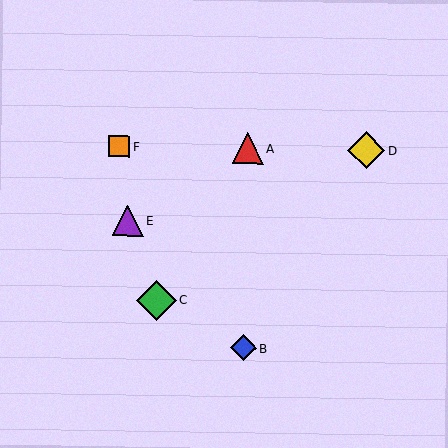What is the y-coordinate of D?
Object D is at y≈150.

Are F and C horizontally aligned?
No, F is at y≈147 and C is at y≈300.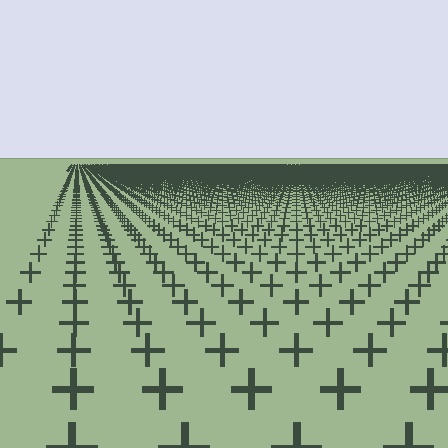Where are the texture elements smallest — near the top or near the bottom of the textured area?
Near the top.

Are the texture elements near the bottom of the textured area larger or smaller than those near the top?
Larger. Near the bottom, elements are closer to the viewer and appear at a bigger on-screen size.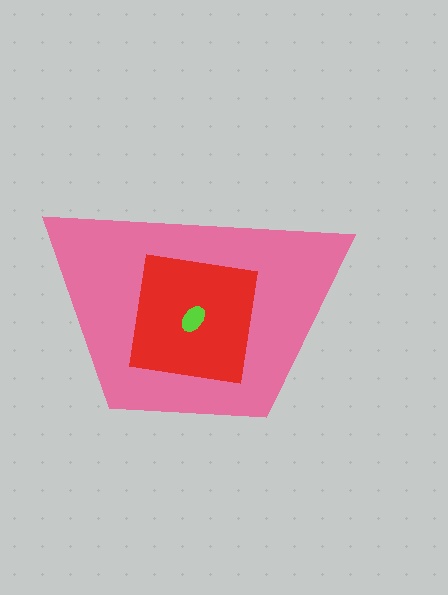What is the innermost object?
The lime ellipse.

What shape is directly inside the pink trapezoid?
The red square.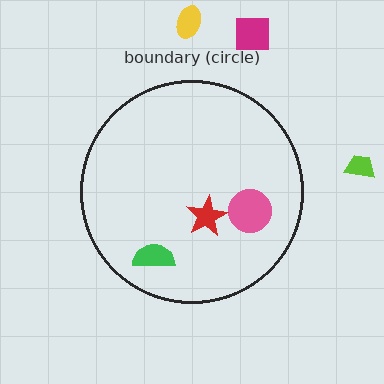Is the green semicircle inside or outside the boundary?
Inside.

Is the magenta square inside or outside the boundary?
Outside.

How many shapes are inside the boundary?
3 inside, 3 outside.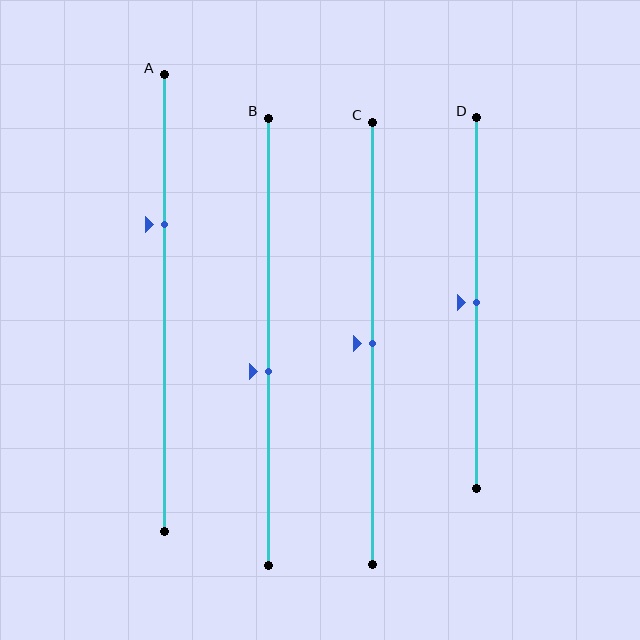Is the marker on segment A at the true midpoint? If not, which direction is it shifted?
No, the marker on segment A is shifted upward by about 17% of the segment length.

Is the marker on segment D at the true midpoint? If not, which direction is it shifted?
Yes, the marker on segment D is at the true midpoint.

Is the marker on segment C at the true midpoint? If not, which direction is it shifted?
Yes, the marker on segment C is at the true midpoint.